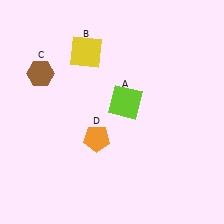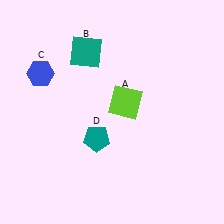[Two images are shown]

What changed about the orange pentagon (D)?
In Image 1, D is orange. In Image 2, it changed to teal.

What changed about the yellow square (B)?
In Image 1, B is yellow. In Image 2, it changed to teal.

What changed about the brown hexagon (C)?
In Image 1, C is brown. In Image 2, it changed to blue.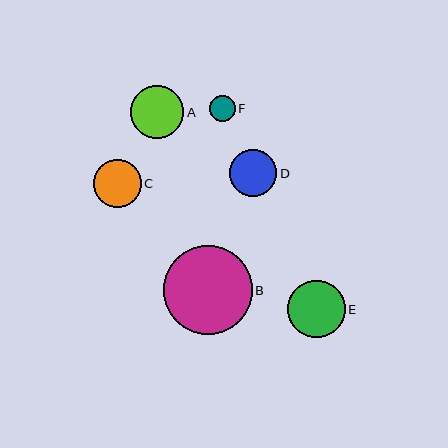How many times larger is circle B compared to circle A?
Circle B is approximately 1.7 times the size of circle A.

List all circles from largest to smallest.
From largest to smallest: B, E, A, C, D, F.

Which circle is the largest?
Circle B is the largest with a size of approximately 89 pixels.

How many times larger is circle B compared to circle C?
Circle B is approximately 1.9 times the size of circle C.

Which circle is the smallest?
Circle F is the smallest with a size of approximately 26 pixels.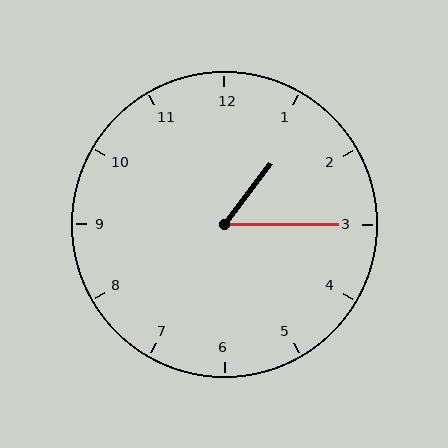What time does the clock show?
1:15.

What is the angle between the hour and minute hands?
Approximately 52 degrees.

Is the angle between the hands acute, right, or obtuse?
It is acute.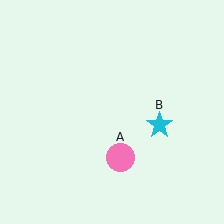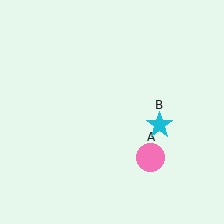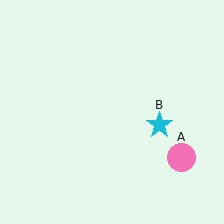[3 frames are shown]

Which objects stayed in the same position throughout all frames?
Cyan star (object B) remained stationary.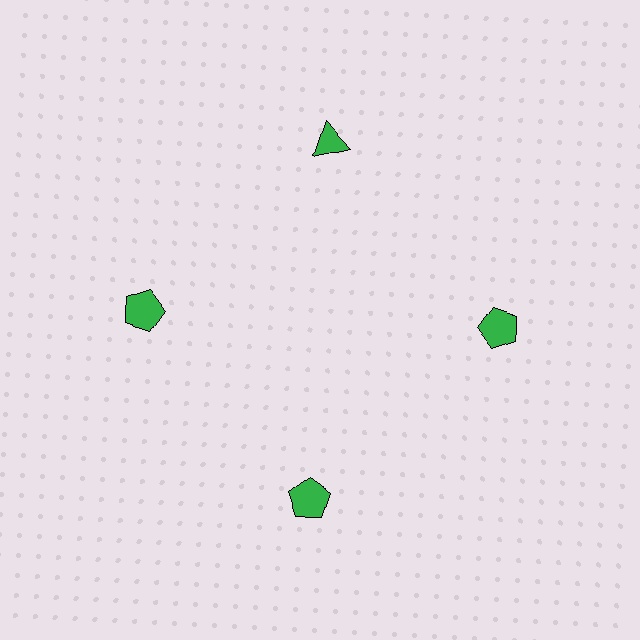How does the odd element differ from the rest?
It has a different shape: triangle instead of pentagon.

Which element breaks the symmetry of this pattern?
The green triangle at roughly the 12 o'clock position breaks the symmetry. All other shapes are green pentagons.